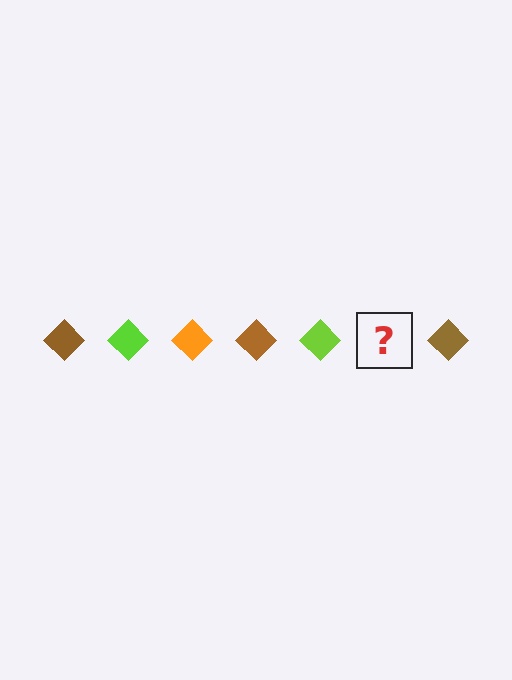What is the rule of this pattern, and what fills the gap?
The rule is that the pattern cycles through brown, lime, orange diamonds. The gap should be filled with an orange diamond.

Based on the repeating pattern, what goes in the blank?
The blank should be an orange diamond.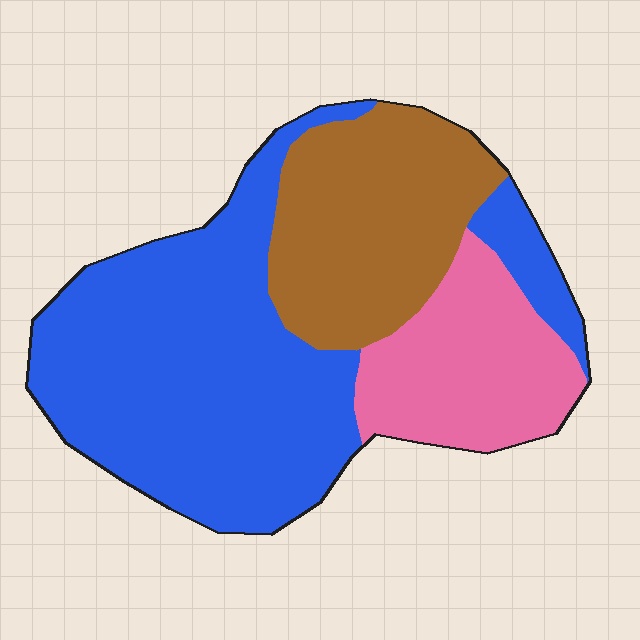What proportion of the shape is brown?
Brown covers 26% of the shape.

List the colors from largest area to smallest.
From largest to smallest: blue, brown, pink.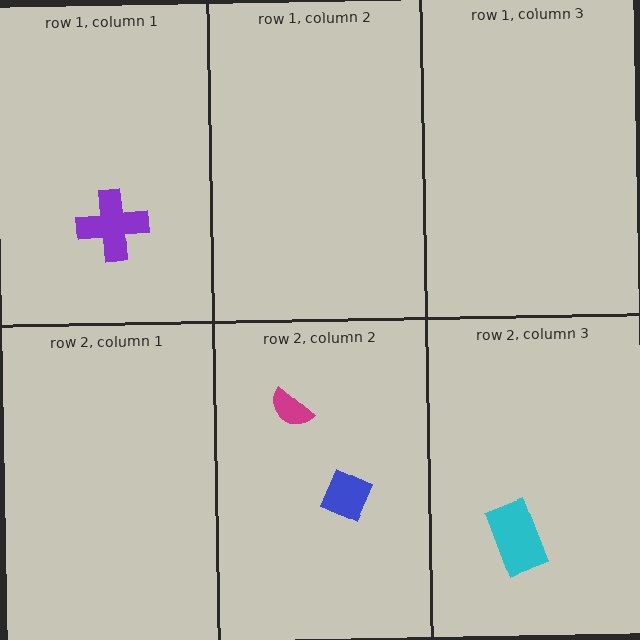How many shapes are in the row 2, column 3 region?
1.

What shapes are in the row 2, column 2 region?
The magenta semicircle, the blue diamond.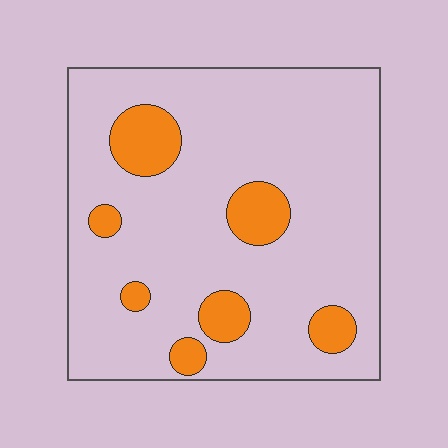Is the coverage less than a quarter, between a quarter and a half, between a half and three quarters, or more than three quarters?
Less than a quarter.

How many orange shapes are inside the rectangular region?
7.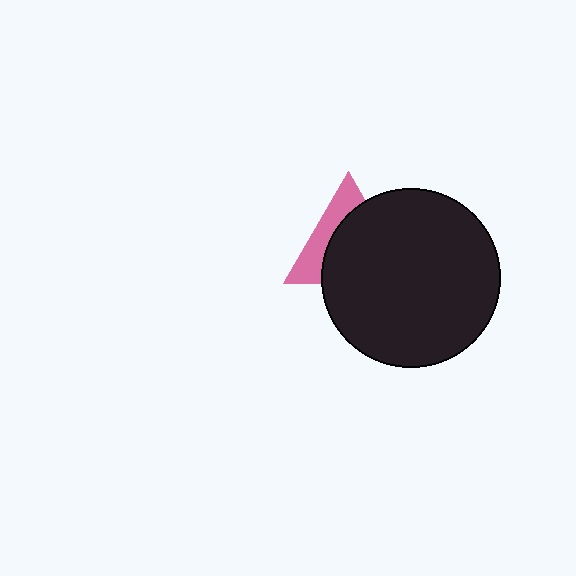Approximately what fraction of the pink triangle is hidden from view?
Roughly 63% of the pink triangle is hidden behind the black circle.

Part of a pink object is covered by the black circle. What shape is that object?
It is a triangle.